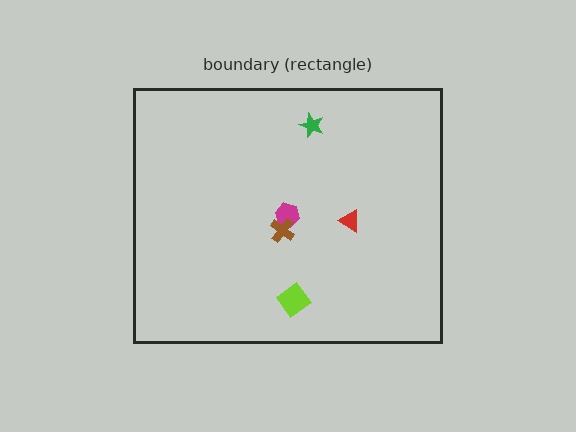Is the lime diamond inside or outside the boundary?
Inside.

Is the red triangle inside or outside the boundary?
Inside.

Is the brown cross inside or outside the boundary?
Inside.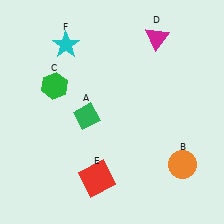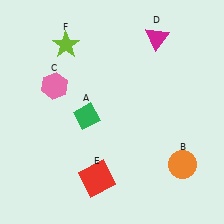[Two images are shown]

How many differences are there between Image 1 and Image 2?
There are 2 differences between the two images.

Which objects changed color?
C changed from green to pink. F changed from cyan to lime.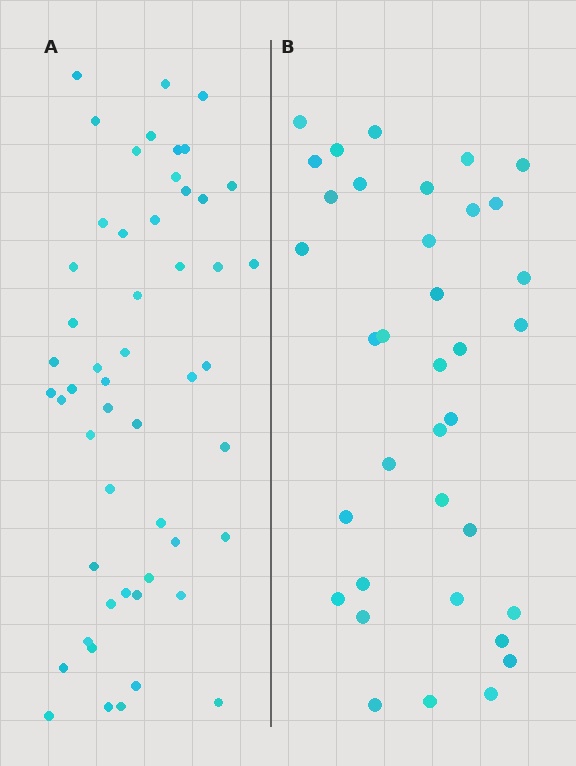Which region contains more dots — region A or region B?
Region A (the left region) has more dots.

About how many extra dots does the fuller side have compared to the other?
Region A has approximately 15 more dots than region B.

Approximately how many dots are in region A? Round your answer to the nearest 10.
About 50 dots. (The exact count is 52, which rounds to 50.)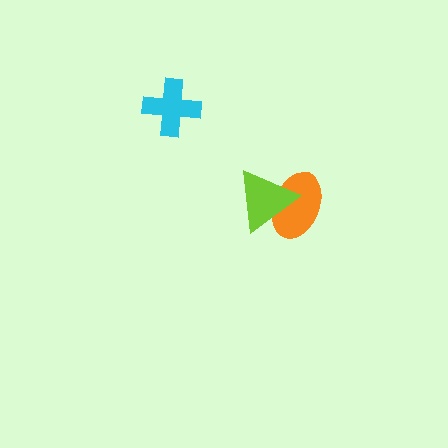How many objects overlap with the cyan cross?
0 objects overlap with the cyan cross.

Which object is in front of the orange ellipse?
The lime triangle is in front of the orange ellipse.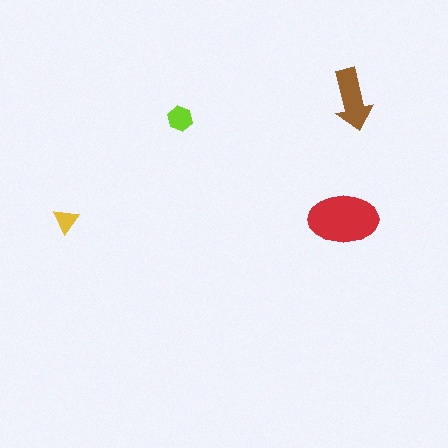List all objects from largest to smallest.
The red ellipse, the brown arrow, the lime hexagon, the yellow triangle.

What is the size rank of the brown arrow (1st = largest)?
2nd.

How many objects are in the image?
There are 4 objects in the image.